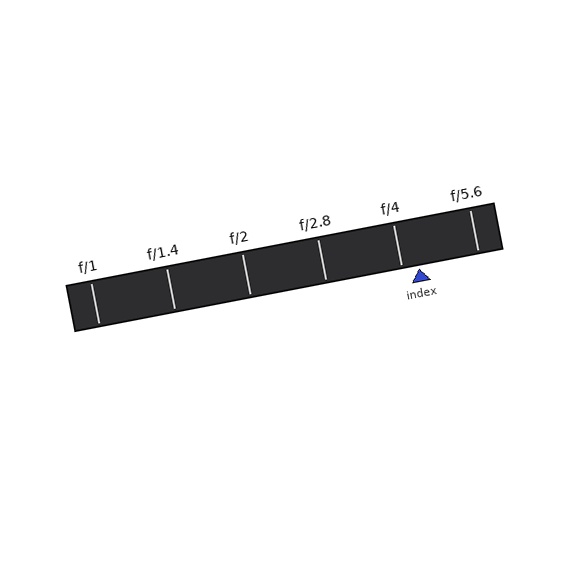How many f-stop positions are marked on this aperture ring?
There are 6 f-stop positions marked.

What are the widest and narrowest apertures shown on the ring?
The widest aperture shown is f/1 and the narrowest is f/5.6.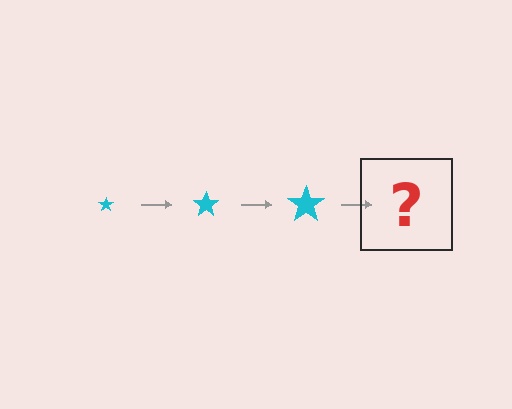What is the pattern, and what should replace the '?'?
The pattern is that the star gets progressively larger each step. The '?' should be a cyan star, larger than the previous one.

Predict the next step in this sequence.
The next step is a cyan star, larger than the previous one.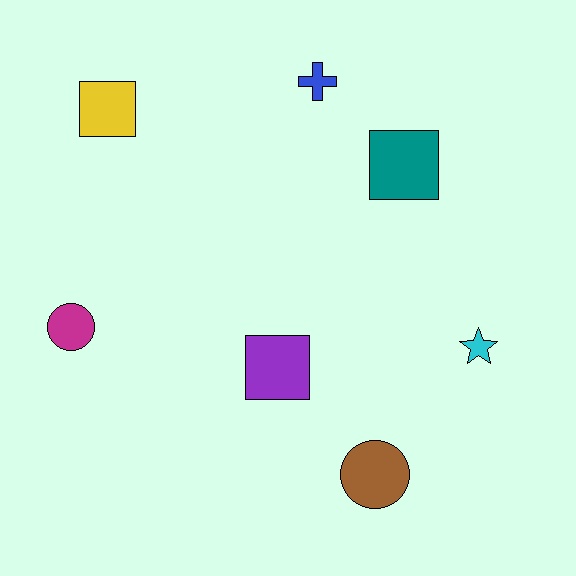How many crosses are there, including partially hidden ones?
There is 1 cross.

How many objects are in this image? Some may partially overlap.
There are 7 objects.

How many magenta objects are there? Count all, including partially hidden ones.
There is 1 magenta object.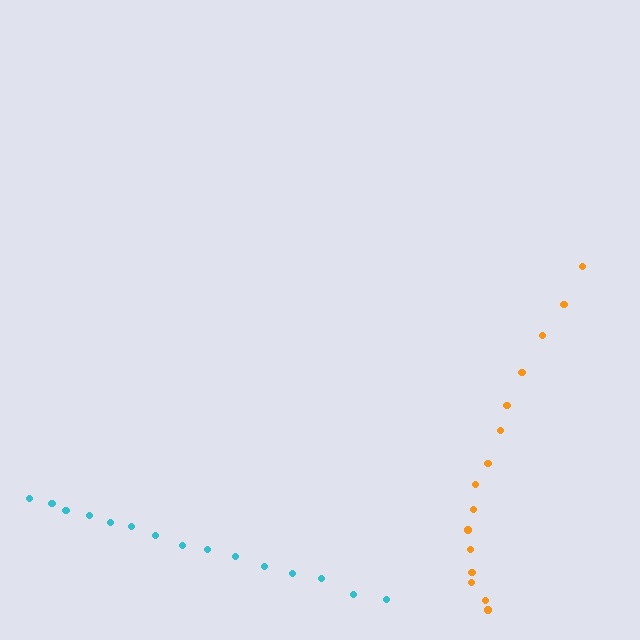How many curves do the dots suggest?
There are 2 distinct paths.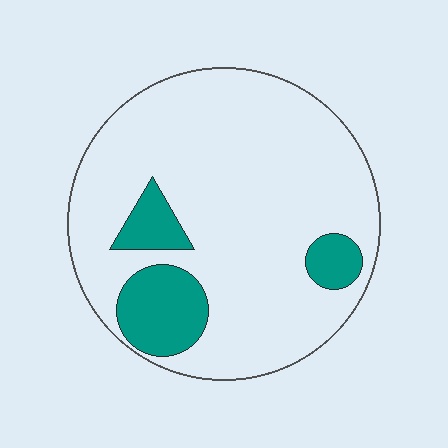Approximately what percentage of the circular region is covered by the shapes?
Approximately 15%.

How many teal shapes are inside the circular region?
3.